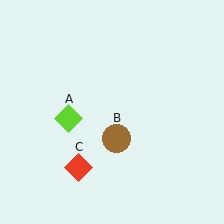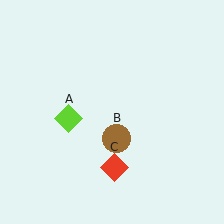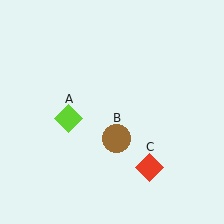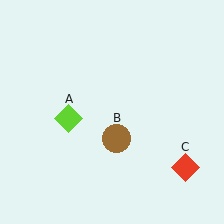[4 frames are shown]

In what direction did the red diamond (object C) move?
The red diamond (object C) moved right.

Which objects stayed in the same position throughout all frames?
Lime diamond (object A) and brown circle (object B) remained stationary.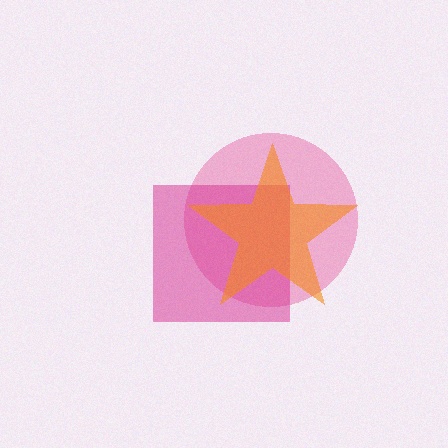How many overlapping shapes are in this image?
There are 3 overlapping shapes in the image.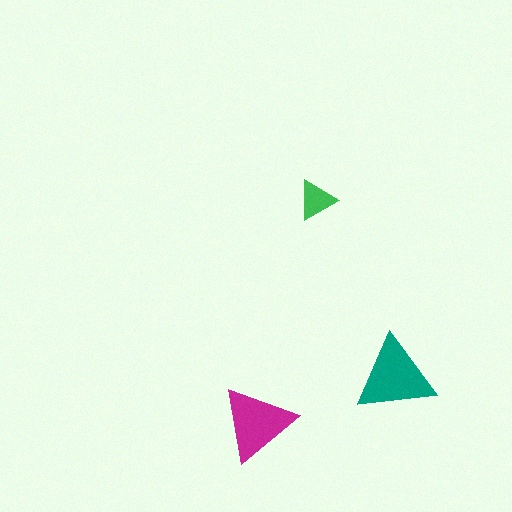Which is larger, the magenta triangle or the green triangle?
The magenta one.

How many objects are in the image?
There are 3 objects in the image.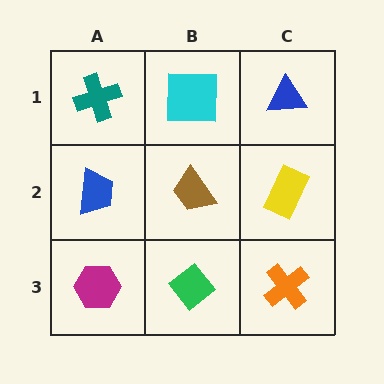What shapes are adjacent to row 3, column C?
A yellow rectangle (row 2, column C), a green diamond (row 3, column B).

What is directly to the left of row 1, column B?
A teal cross.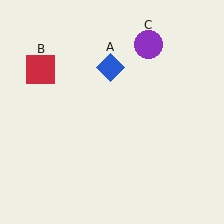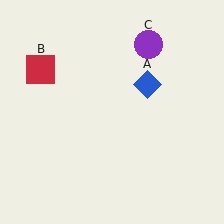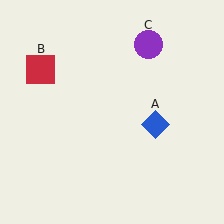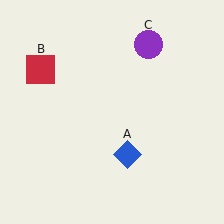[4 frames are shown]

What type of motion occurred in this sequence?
The blue diamond (object A) rotated clockwise around the center of the scene.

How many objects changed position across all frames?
1 object changed position: blue diamond (object A).